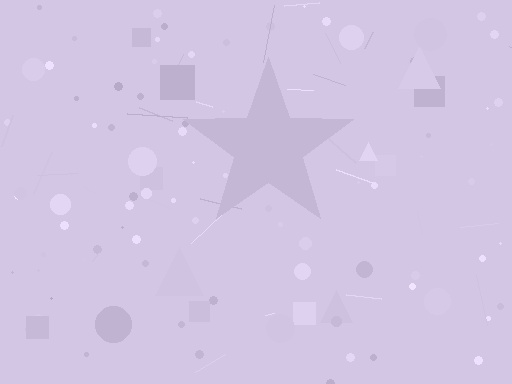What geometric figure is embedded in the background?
A star is embedded in the background.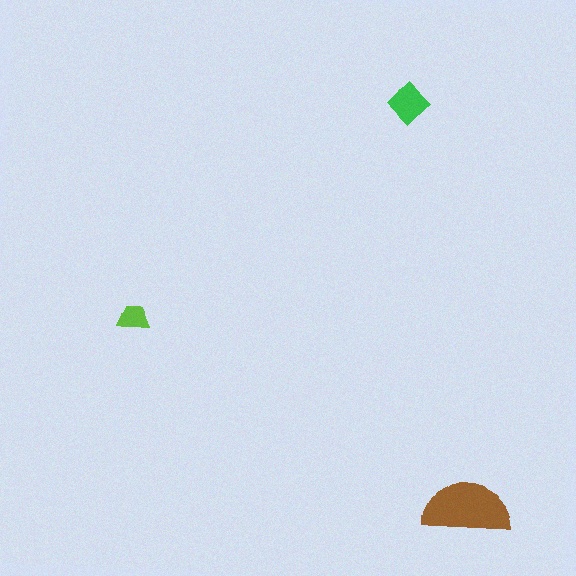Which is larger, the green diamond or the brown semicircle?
The brown semicircle.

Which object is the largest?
The brown semicircle.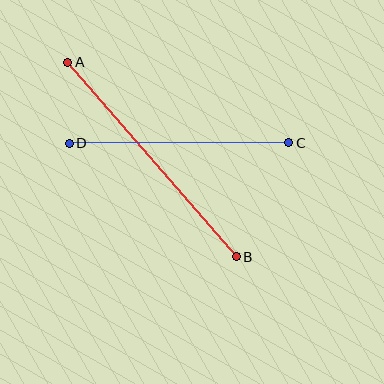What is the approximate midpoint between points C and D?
The midpoint is at approximately (179, 143) pixels.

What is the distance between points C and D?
The distance is approximately 219 pixels.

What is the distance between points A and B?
The distance is approximately 257 pixels.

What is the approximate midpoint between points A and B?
The midpoint is at approximately (152, 160) pixels.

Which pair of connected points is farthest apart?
Points A and B are farthest apart.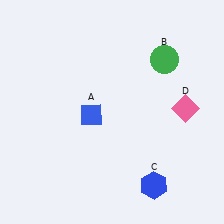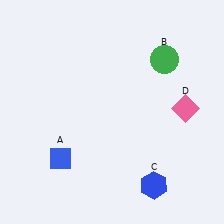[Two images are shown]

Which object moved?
The blue diamond (A) moved down.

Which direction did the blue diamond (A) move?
The blue diamond (A) moved down.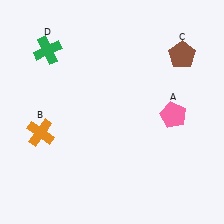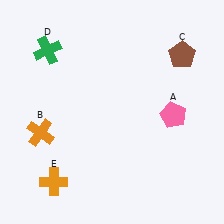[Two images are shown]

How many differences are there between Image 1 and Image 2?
There is 1 difference between the two images.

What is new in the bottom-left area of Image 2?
An orange cross (E) was added in the bottom-left area of Image 2.